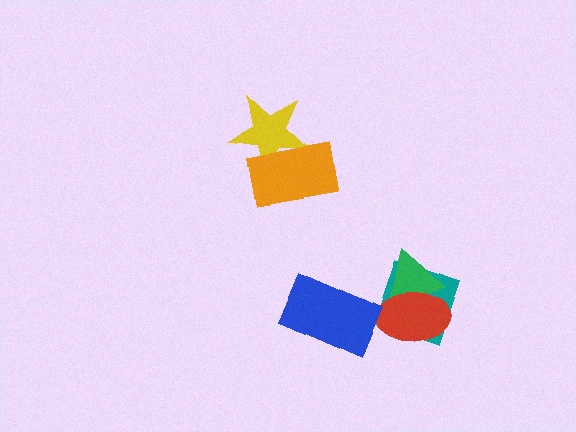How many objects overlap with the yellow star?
1 object overlaps with the yellow star.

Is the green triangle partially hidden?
Yes, it is partially covered by another shape.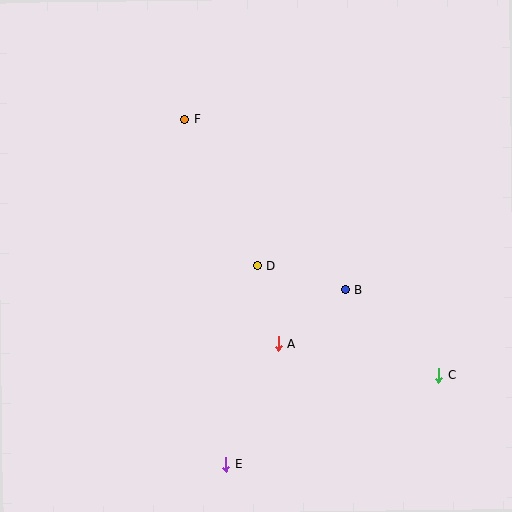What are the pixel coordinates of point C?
Point C is at (439, 375).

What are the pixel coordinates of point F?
Point F is at (185, 119).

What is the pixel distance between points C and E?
The distance between C and E is 231 pixels.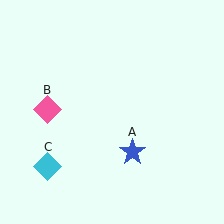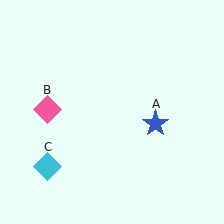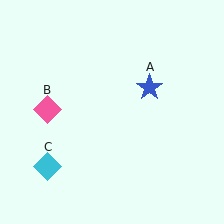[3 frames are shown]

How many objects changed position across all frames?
1 object changed position: blue star (object A).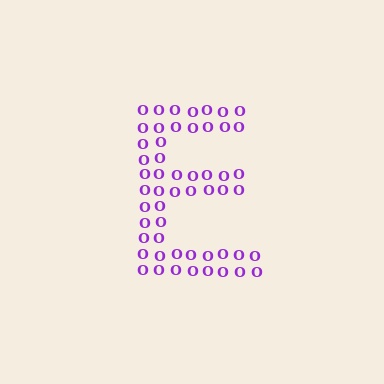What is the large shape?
The large shape is the letter E.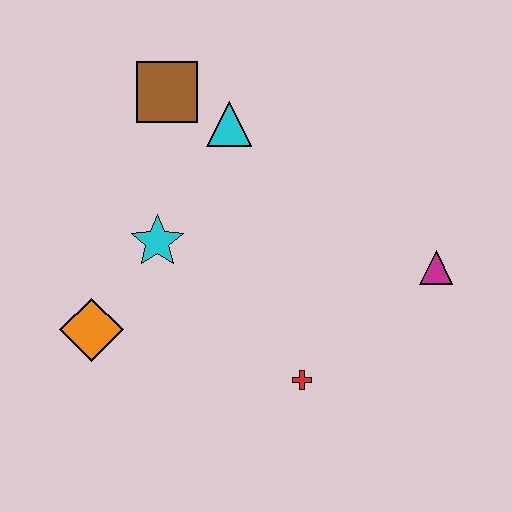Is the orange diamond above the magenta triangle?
No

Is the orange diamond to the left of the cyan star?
Yes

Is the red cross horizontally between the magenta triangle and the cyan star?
Yes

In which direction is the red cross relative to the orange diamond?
The red cross is to the right of the orange diamond.